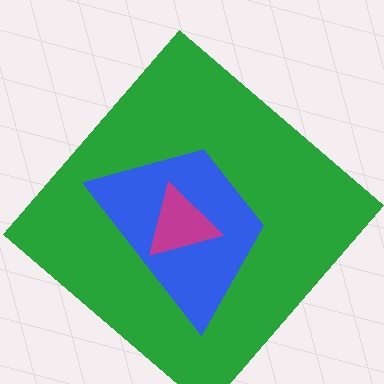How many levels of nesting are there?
3.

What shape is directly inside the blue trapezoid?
The magenta triangle.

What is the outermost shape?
The green diamond.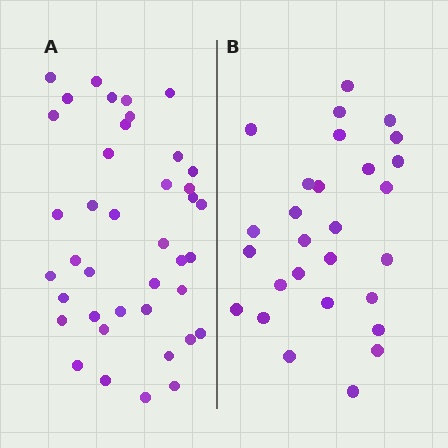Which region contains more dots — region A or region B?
Region A (the left region) has more dots.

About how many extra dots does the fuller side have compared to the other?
Region A has roughly 12 or so more dots than region B.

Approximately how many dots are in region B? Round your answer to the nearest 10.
About 30 dots. (The exact count is 28, which rounds to 30.)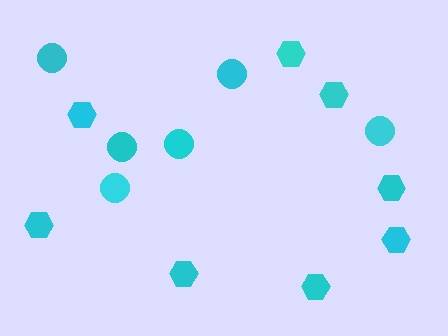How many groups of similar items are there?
There are 2 groups: one group of hexagons (8) and one group of circles (6).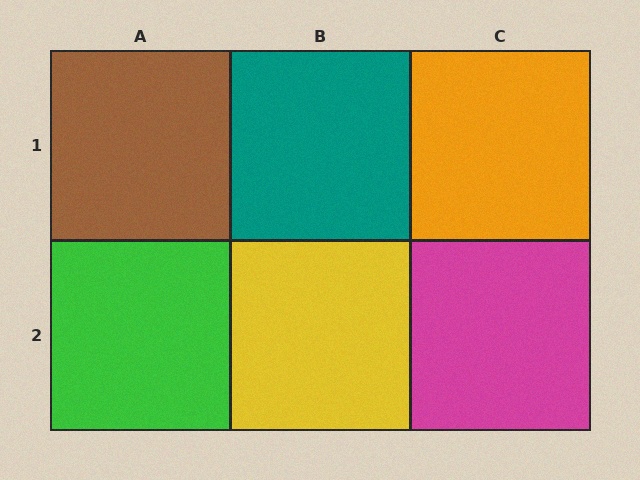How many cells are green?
1 cell is green.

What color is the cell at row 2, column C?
Magenta.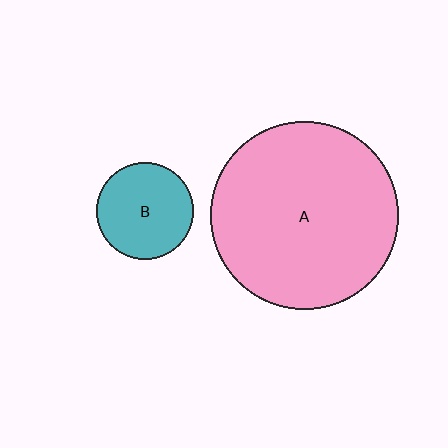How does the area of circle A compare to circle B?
Approximately 3.8 times.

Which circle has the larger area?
Circle A (pink).